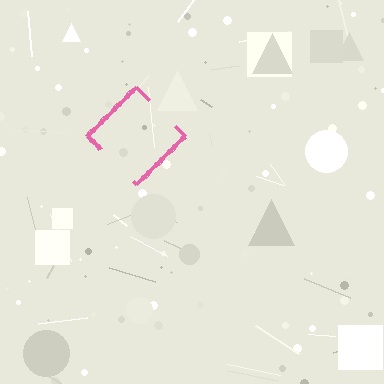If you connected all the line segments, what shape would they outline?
They would outline a diamond.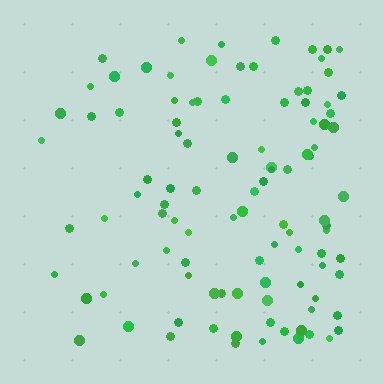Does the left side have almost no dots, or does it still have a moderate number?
Still a moderate number, just noticeably fewer than the right.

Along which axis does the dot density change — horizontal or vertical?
Horizontal.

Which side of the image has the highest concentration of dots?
The right.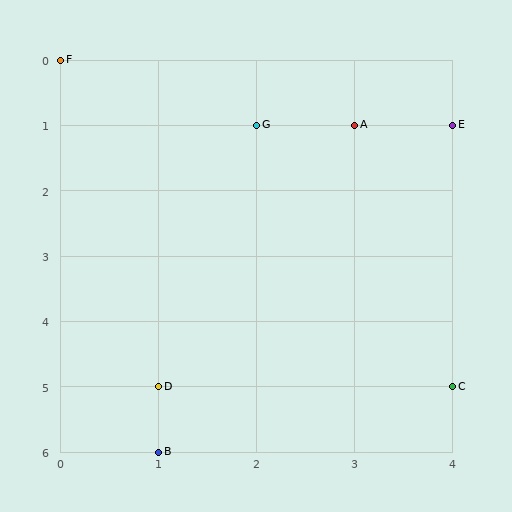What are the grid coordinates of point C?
Point C is at grid coordinates (4, 5).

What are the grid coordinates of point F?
Point F is at grid coordinates (0, 0).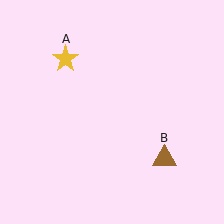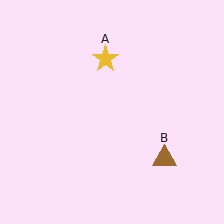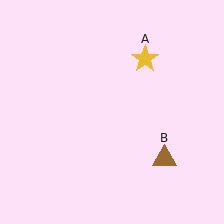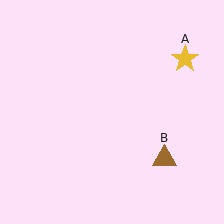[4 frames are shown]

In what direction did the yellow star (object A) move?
The yellow star (object A) moved right.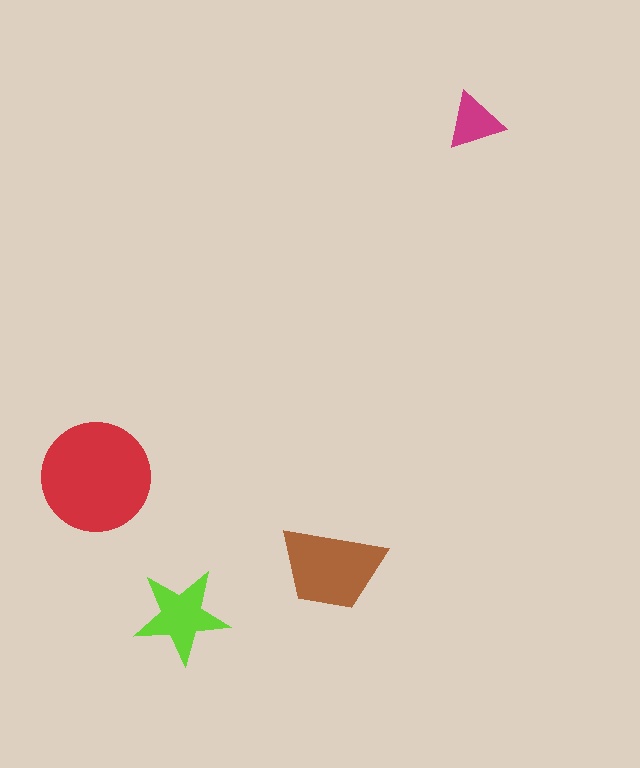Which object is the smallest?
The magenta triangle.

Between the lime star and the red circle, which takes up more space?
The red circle.